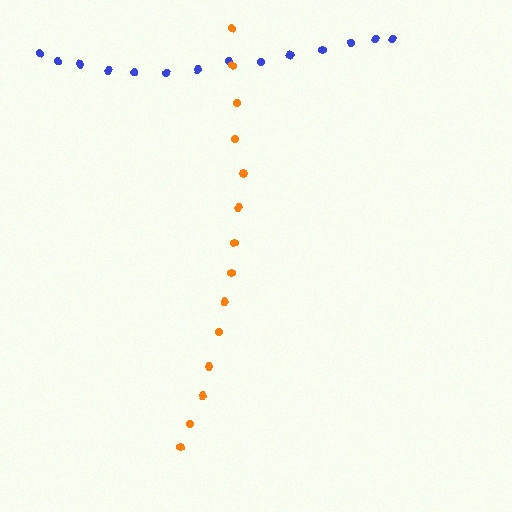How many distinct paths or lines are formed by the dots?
There are 2 distinct paths.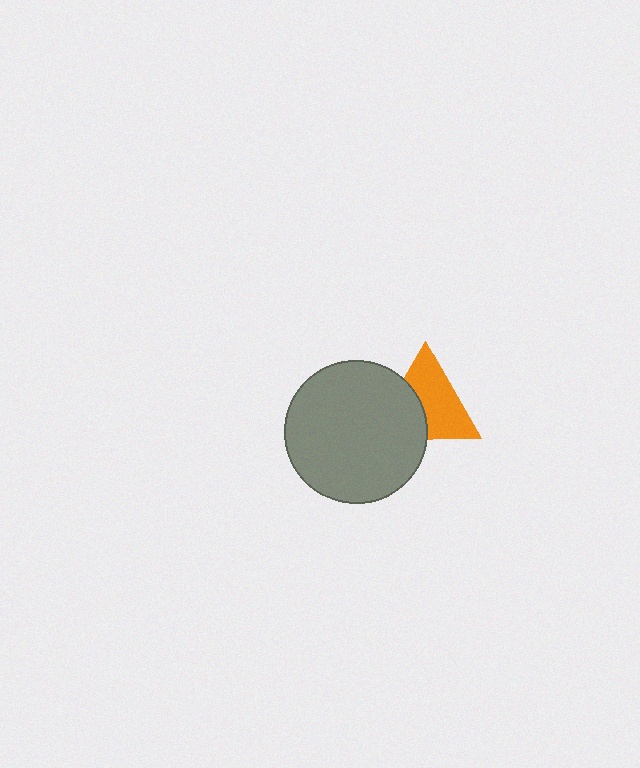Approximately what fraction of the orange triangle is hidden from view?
Roughly 39% of the orange triangle is hidden behind the gray circle.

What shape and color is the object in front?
The object in front is a gray circle.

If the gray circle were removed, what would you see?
You would see the complete orange triangle.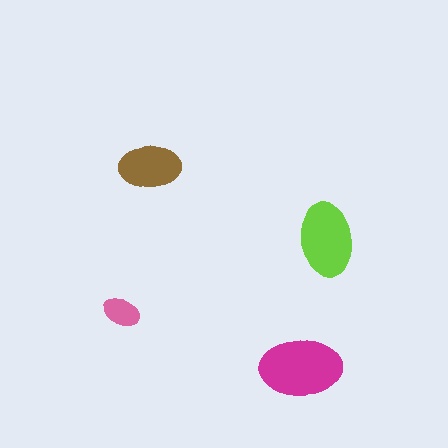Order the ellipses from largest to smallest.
the magenta one, the lime one, the brown one, the pink one.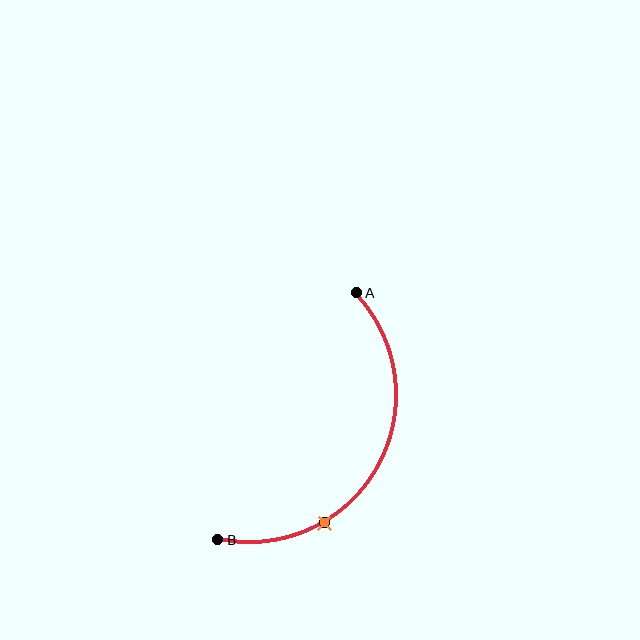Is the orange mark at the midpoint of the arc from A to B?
No. The orange mark lies on the arc but is closer to endpoint B. The arc midpoint would be at the point on the curve equidistant along the arc from both A and B.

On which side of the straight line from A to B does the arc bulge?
The arc bulges to the right of the straight line connecting A and B.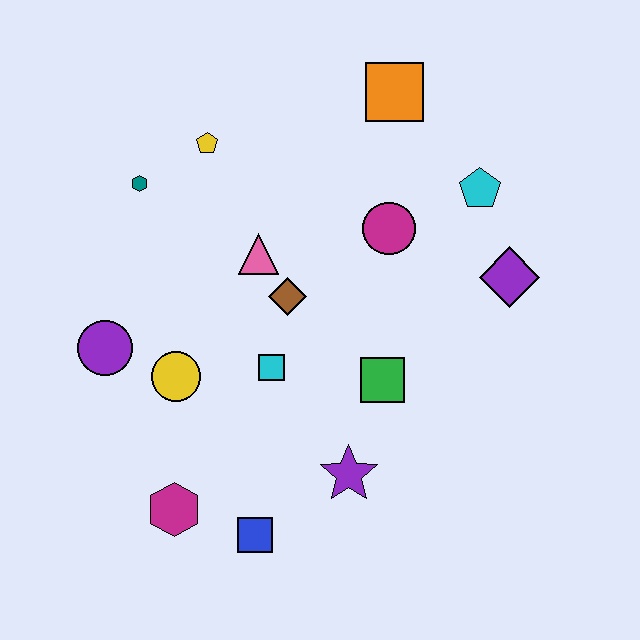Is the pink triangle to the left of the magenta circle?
Yes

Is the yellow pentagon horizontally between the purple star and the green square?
No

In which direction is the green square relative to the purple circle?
The green square is to the right of the purple circle.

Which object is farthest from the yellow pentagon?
The blue square is farthest from the yellow pentagon.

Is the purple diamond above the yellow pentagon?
No